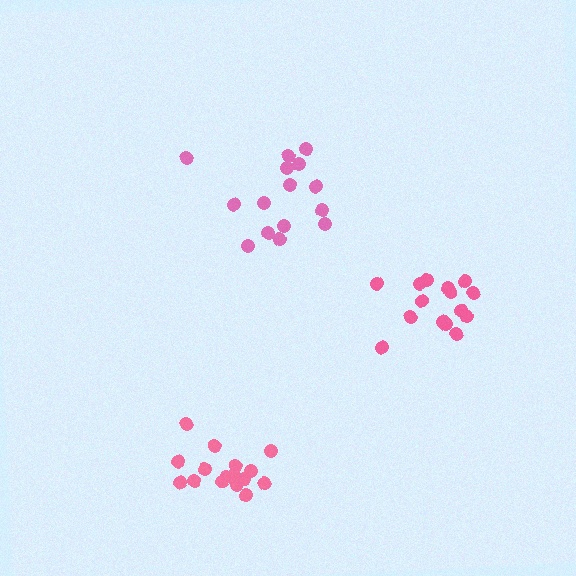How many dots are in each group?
Group 1: 15 dots, Group 2: 16 dots, Group 3: 15 dots (46 total).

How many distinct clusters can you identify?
There are 3 distinct clusters.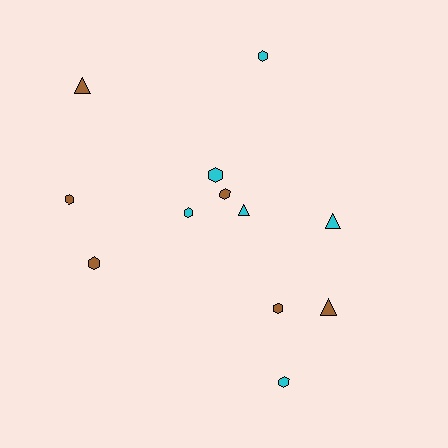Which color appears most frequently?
Cyan, with 6 objects.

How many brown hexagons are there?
There are 4 brown hexagons.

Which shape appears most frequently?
Hexagon, with 8 objects.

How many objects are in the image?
There are 12 objects.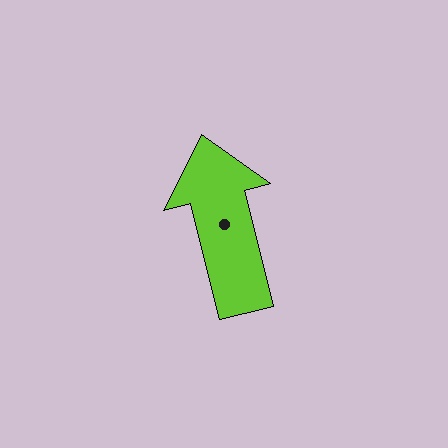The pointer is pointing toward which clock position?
Roughly 12 o'clock.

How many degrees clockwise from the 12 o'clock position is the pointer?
Approximately 346 degrees.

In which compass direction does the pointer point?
North.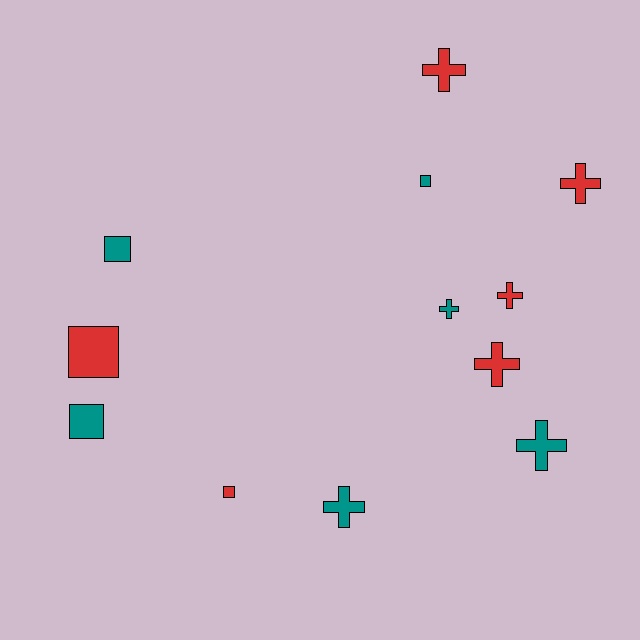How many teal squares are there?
There are 3 teal squares.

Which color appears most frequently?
Teal, with 6 objects.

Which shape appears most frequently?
Cross, with 7 objects.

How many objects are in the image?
There are 12 objects.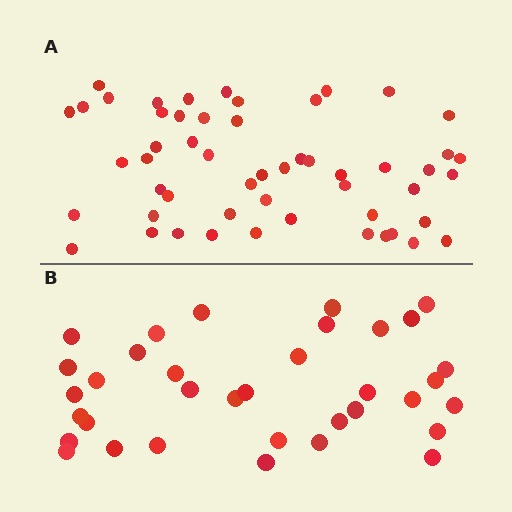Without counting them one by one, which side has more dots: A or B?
Region A (the top region) has more dots.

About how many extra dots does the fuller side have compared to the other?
Region A has approximately 20 more dots than region B.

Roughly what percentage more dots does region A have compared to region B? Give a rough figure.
About 50% more.